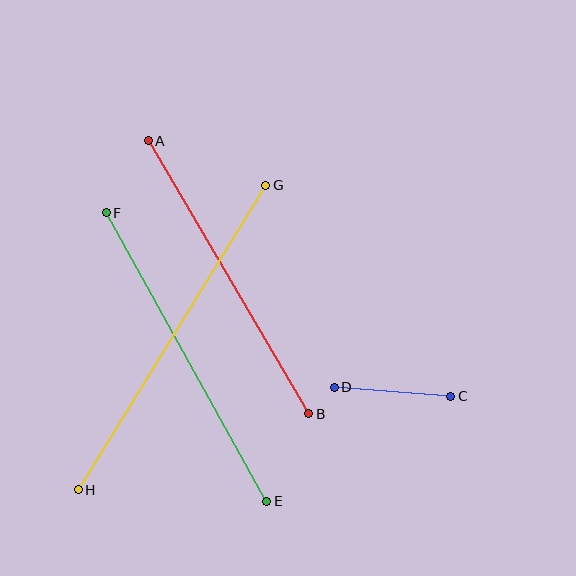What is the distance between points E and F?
The distance is approximately 330 pixels.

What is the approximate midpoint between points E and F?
The midpoint is at approximately (186, 357) pixels.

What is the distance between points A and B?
The distance is approximately 317 pixels.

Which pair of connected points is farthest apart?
Points G and H are farthest apart.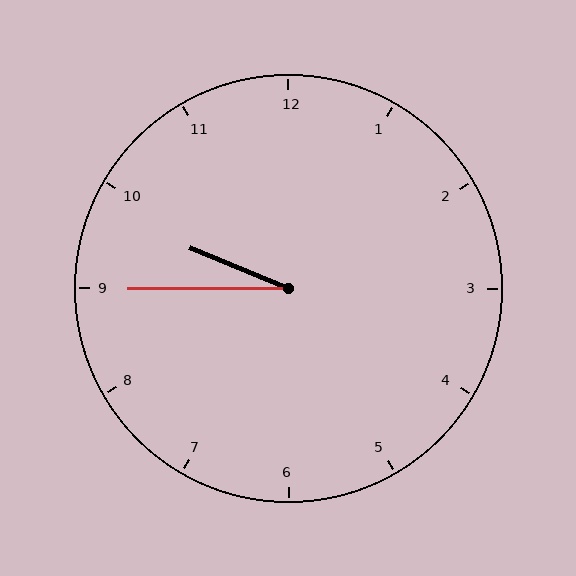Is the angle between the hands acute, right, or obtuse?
It is acute.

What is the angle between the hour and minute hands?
Approximately 22 degrees.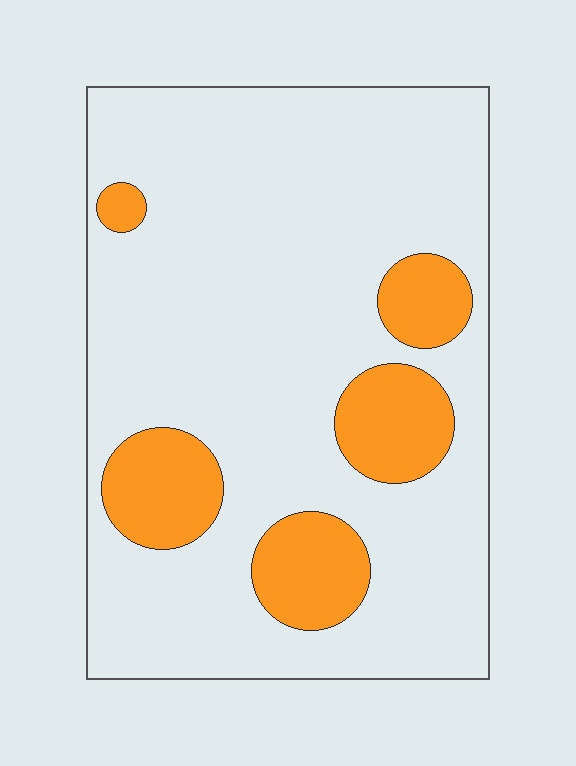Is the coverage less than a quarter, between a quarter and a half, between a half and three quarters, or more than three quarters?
Less than a quarter.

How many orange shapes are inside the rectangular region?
5.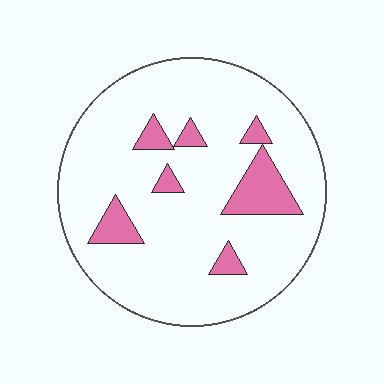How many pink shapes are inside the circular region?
7.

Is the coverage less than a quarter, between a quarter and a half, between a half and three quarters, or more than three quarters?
Less than a quarter.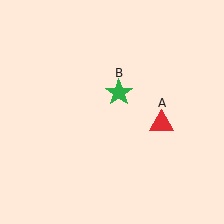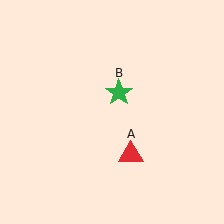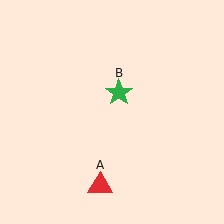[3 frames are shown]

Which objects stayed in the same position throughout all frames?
Green star (object B) remained stationary.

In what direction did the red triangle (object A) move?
The red triangle (object A) moved down and to the left.